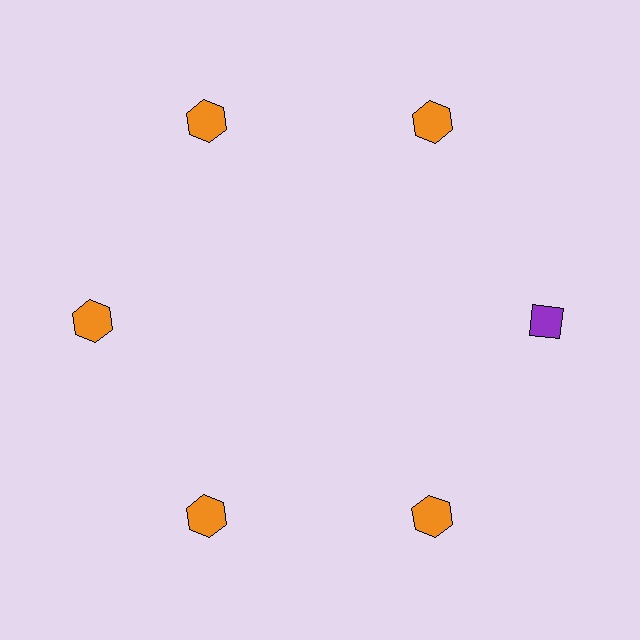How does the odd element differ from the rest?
It differs in both color (purple instead of orange) and shape (diamond instead of hexagon).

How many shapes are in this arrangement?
There are 6 shapes arranged in a ring pattern.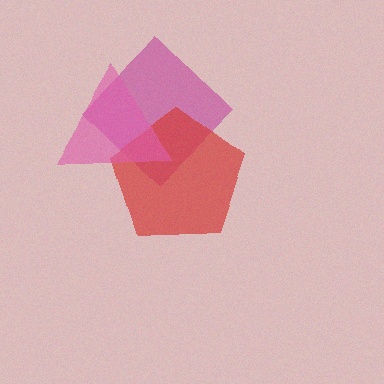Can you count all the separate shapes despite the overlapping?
Yes, there are 3 separate shapes.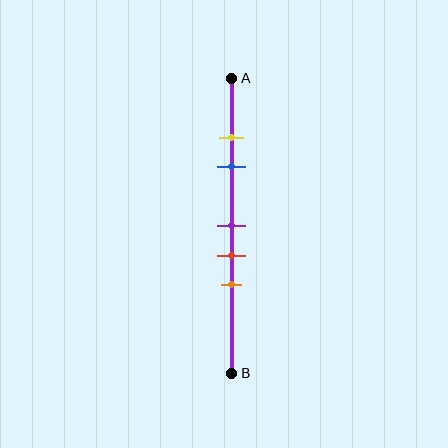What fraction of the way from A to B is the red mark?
The red mark is approximately 60% (0.6) of the way from A to B.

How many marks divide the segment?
There are 5 marks dividing the segment.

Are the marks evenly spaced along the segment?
No, the marks are not evenly spaced.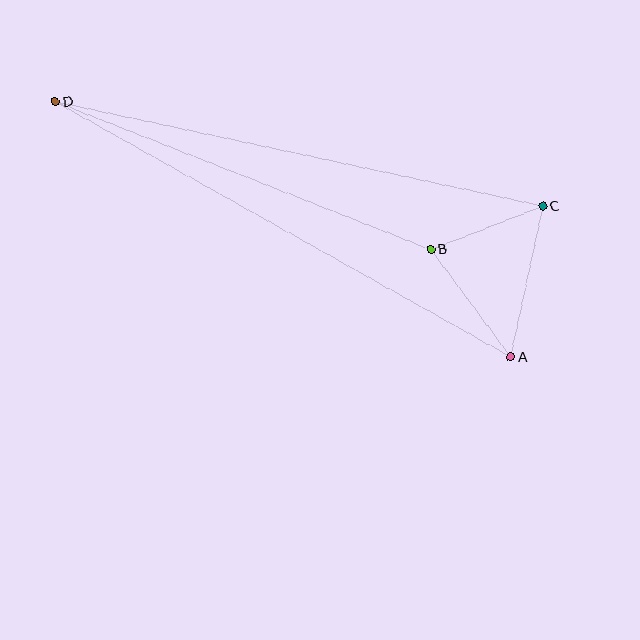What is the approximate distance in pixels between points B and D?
The distance between B and D is approximately 404 pixels.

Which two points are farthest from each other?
Points A and D are farthest from each other.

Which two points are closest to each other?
Points B and C are closest to each other.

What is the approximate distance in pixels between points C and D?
The distance between C and D is approximately 499 pixels.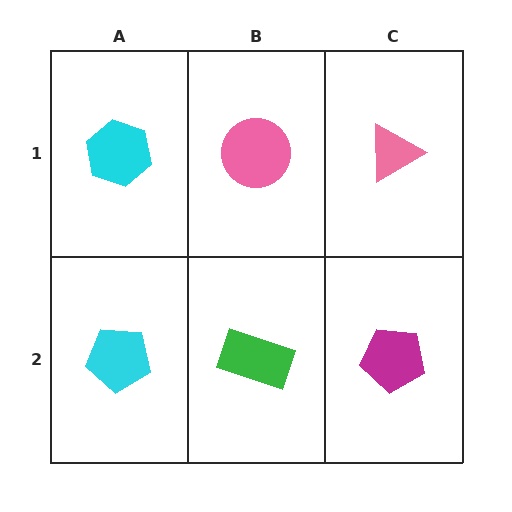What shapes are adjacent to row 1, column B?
A green rectangle (row 2, column B), a cyan hexagon (row 1, column A), a pink triangle (row 1, column C).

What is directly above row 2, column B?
A pink circle.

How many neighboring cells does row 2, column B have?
3.